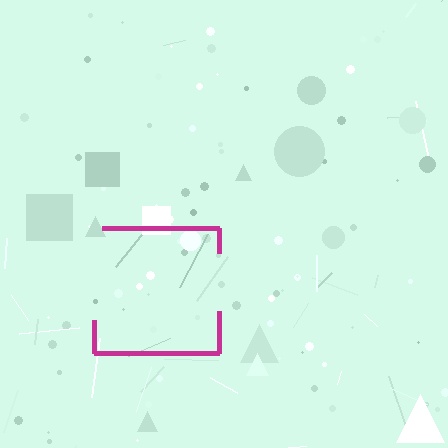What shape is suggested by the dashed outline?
The dashed outline suggests a square.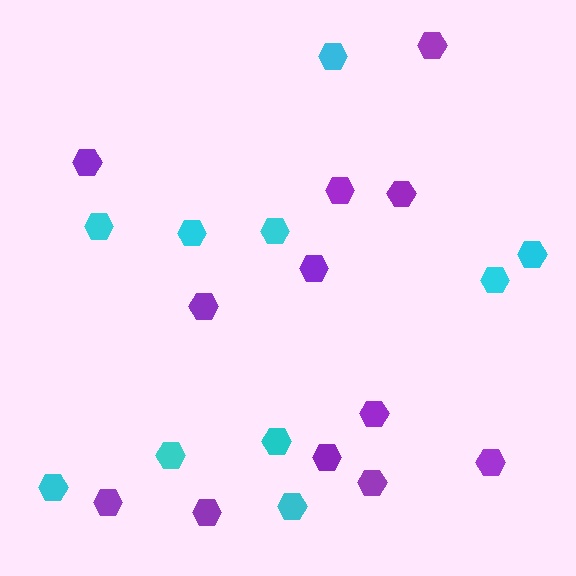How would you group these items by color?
There are 2 groups: one group of purple hexagons (12) and one group of cyan hexagons (10).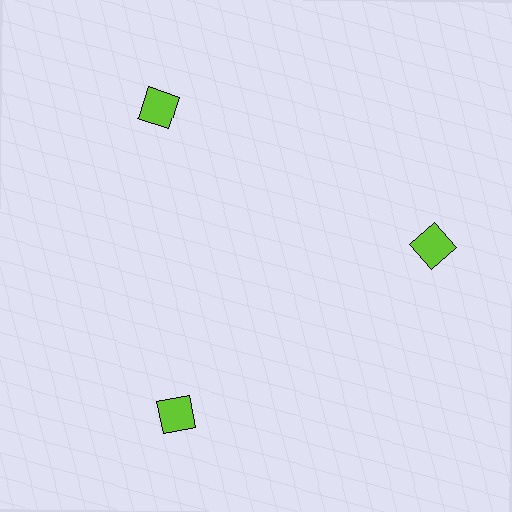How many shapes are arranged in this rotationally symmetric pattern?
There are 3 shapes, arranged in 3 groups of 1.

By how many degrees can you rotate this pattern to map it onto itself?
The pattern maps onto itself every 120 degrees of rotation.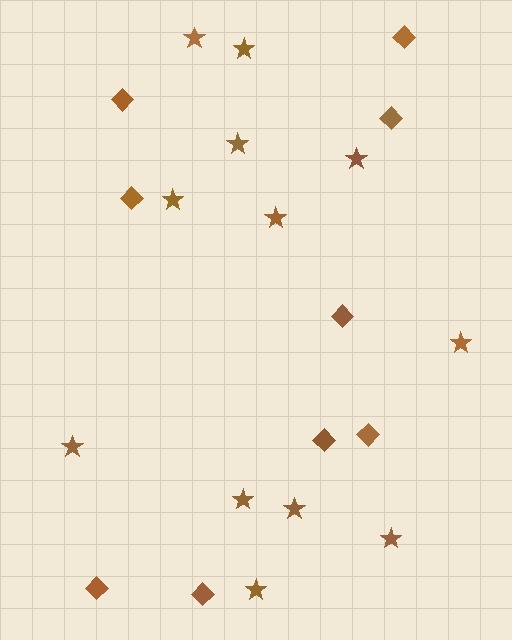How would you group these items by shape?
There are 2 groups: one group of diamonds (9) and one group of stars (12).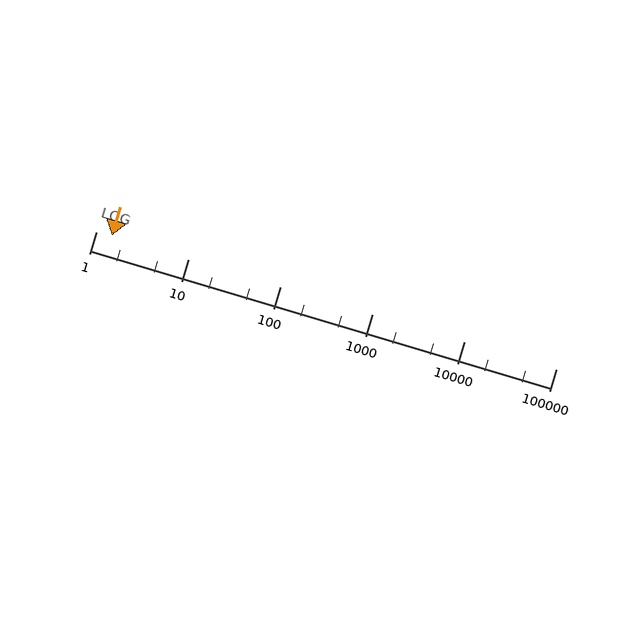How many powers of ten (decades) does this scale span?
The scale spans 5 decades, from 1 to 100000.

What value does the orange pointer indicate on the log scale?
The pointer indicates approximately 1.5.